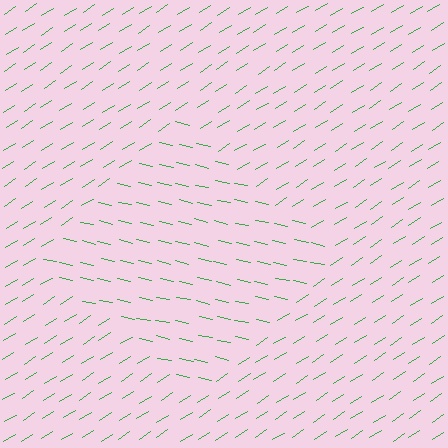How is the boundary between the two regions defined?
The boundary is defined purely by a change in line orientation (approximately 45 degrees difference). All lines are the same color and thickness.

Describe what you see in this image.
The image is filled with small green line segments. A diamond region in the image has lines oriented differently from the surrounding lines, creating a visible texture boundary.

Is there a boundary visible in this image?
Yes, there is a texture boundary formed by a change in line orientation.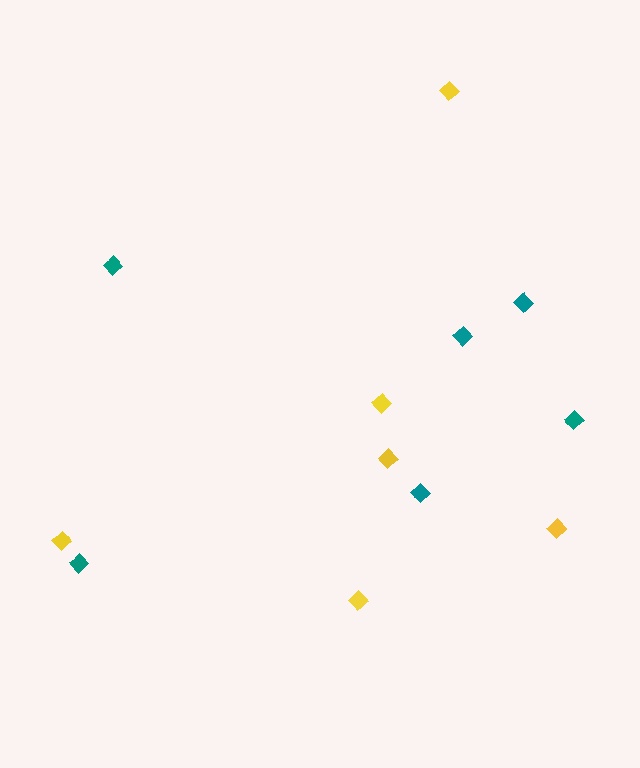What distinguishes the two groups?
There are 2 groups: one group of teal diamonds (6) and one group of yellow diamonds (6).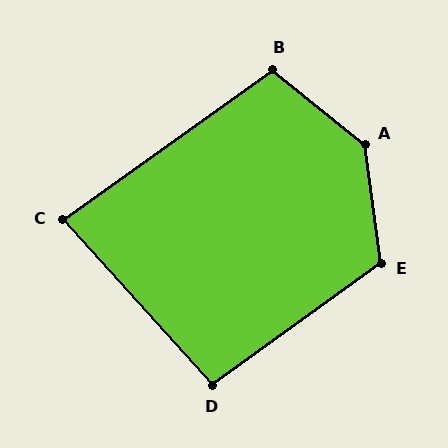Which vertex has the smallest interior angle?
C, at approximately 83 degrees.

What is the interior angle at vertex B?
Approximately 105 degrees (obtuse).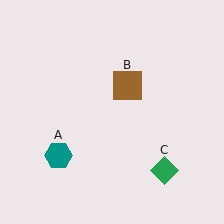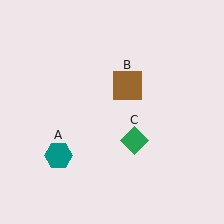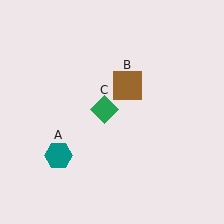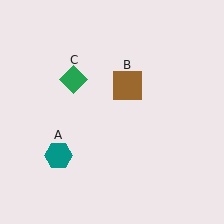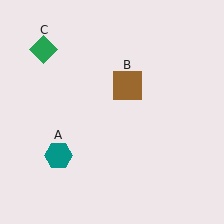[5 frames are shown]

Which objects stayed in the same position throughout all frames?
Teal hexagon (object A) and brown square (object B) remained stationary.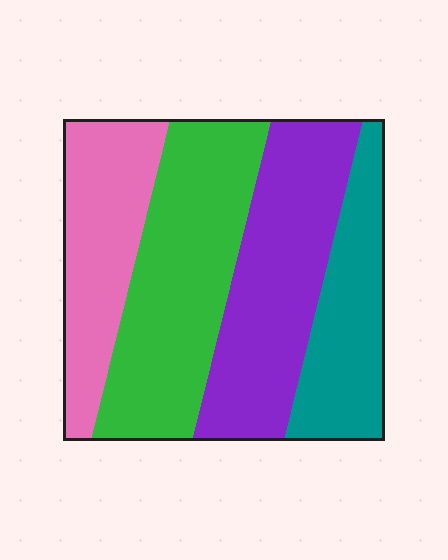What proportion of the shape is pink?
Pink covers 21% of the shape.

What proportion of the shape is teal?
Teal covers roughly 20% of the shape.